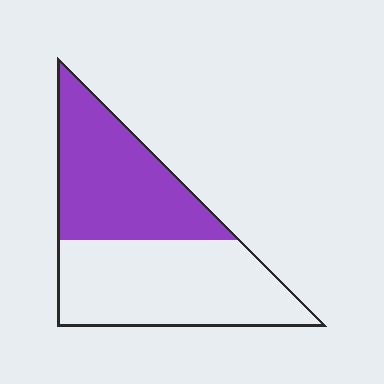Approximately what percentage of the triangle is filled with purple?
Approximately 45%.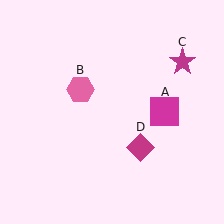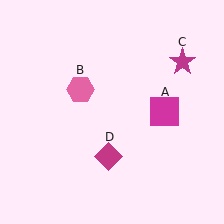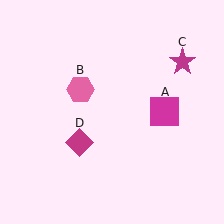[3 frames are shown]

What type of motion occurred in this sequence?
The magenta diamond (object D) rotated clockwise around the center of the scene.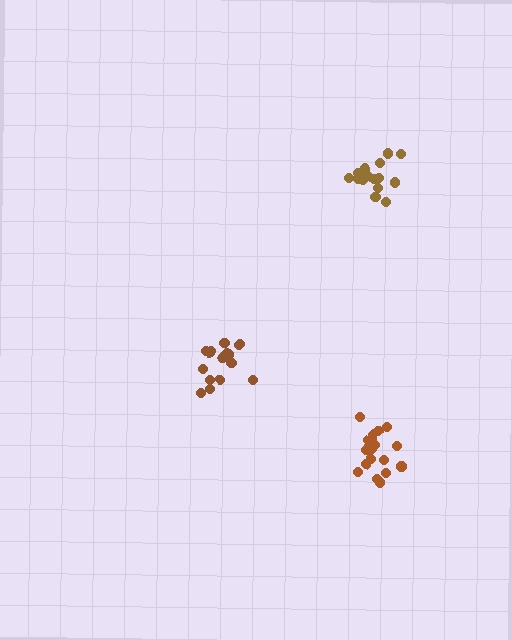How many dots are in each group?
Group 1: 16 dots, Group 2: 18 dots, Group 3: 20 dots (54 total).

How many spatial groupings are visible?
There are 3 spatial groupings.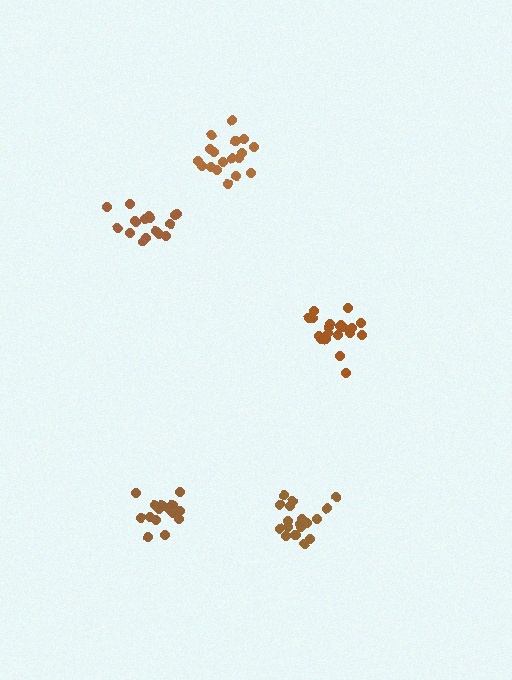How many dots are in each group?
Group 1: 19 dots, Group 2: 19 dots, Group 3: 17 dots, Group 4: 18 dots, Group 5: 20 dots (93 total).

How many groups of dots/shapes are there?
There are 5 groups.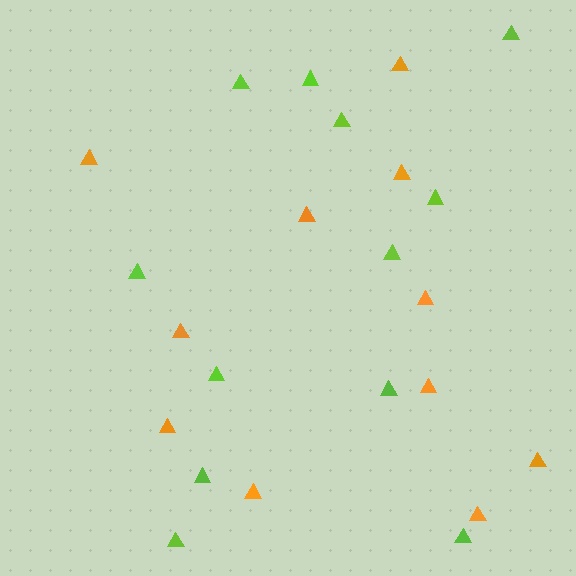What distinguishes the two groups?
There are 2 groups: one group of orange triangles (11) and one group of lime triangles (12).